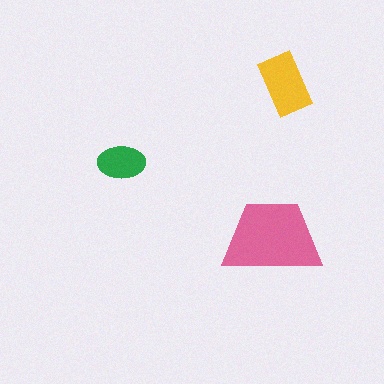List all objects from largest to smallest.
The pink trapezoid, the yellow rectangle, the green ellipse.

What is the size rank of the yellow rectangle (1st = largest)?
2nd.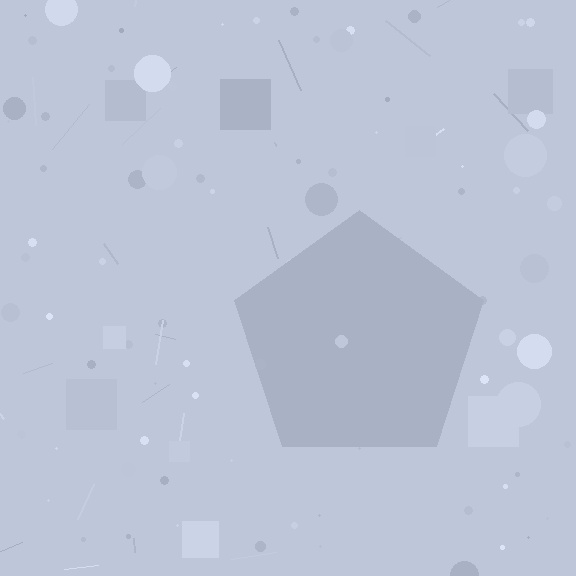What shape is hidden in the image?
A pentagon is hidden in the image.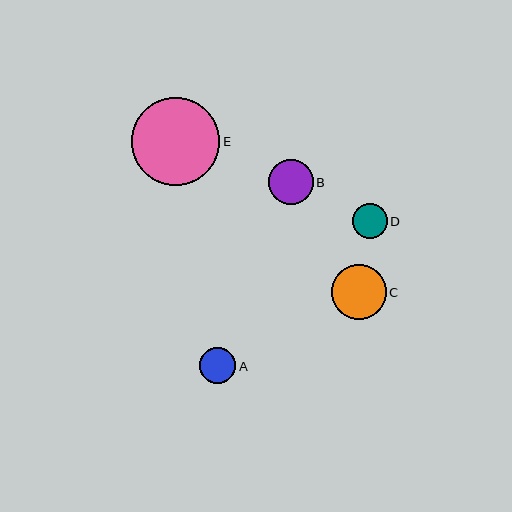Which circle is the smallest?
Circle D is the smallest with a size of approximately 35 pixels.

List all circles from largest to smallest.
From largest to smallest: E, C, B, A, D.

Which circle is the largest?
Circle E is the largest with a size of approximately 89 pixels.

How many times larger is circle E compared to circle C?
Circle E is approximately 1.6 times the size of circle C.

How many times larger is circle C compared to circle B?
Circle C is approximately 1.2 times the size of circle B.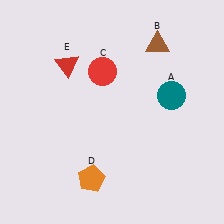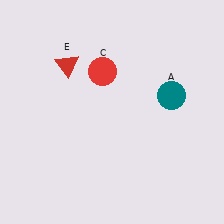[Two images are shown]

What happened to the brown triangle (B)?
The brown triangle (B) was removed in Image 2. It was in the top-right area of Image 1.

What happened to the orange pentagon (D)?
The orange pentagon (D) was removed in Image 2. It was in the bottom-left area of Image 1.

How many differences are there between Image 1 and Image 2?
There are 2 differences between the two images.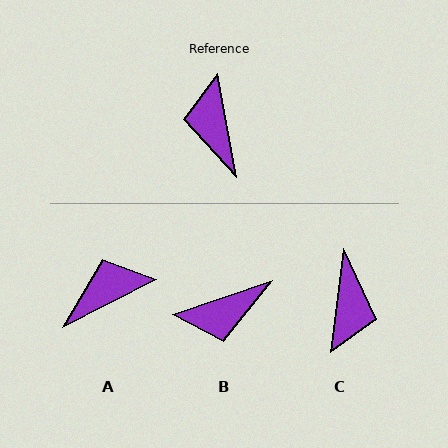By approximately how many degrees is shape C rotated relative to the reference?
Approximately 163 degrees counter-clockwise.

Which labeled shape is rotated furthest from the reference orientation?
C, about 163 degrees away.